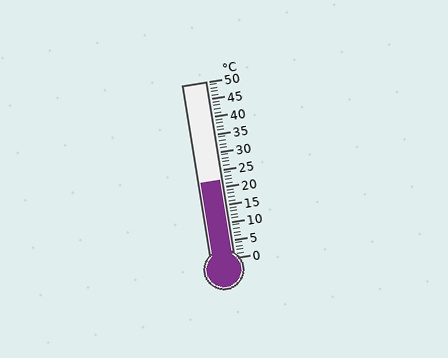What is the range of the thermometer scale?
The thermometer scale ranges from 0°C to 50°C.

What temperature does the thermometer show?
The thermometer shows approximately 22°C.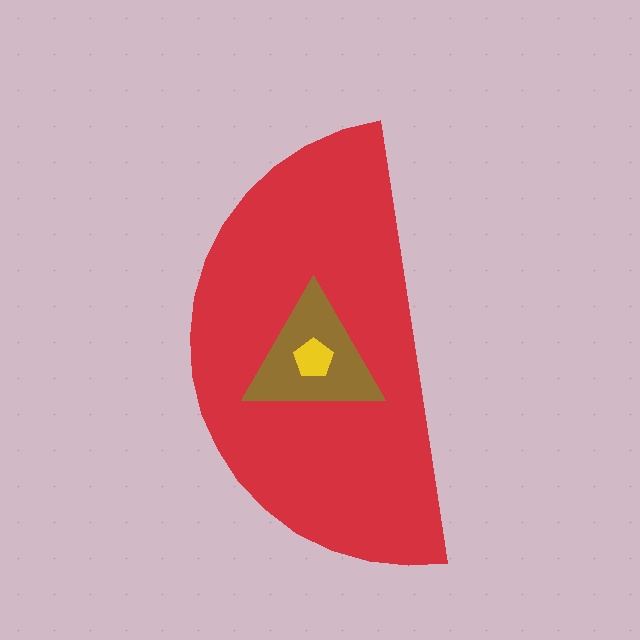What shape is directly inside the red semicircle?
The brown triangle.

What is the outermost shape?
The red semicircle.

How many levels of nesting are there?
3.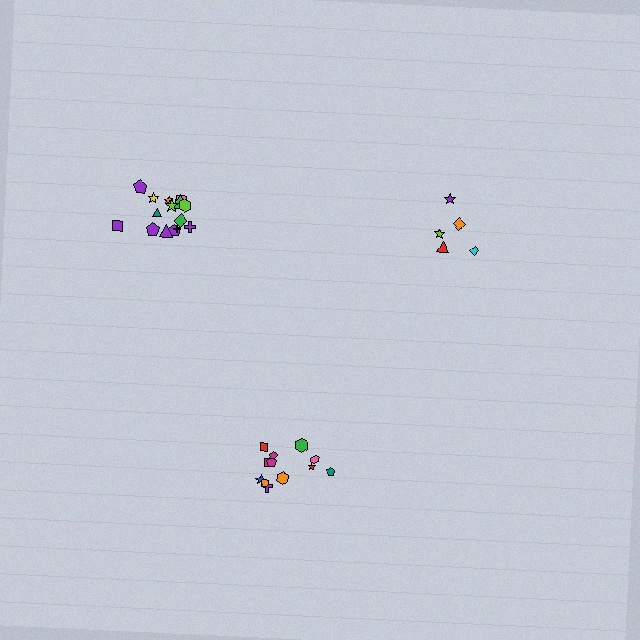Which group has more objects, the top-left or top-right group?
The top-left group.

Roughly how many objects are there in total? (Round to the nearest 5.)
Roughly 30 objects in total.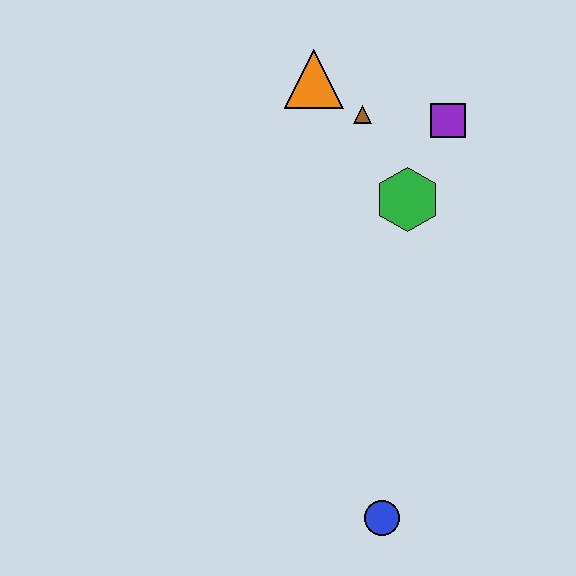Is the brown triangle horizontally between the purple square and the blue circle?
No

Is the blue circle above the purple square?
No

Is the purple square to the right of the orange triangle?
Yes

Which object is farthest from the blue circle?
The orange triangle is farthest from the blue circle.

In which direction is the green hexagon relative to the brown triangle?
The green hexagon is below the brown triangle.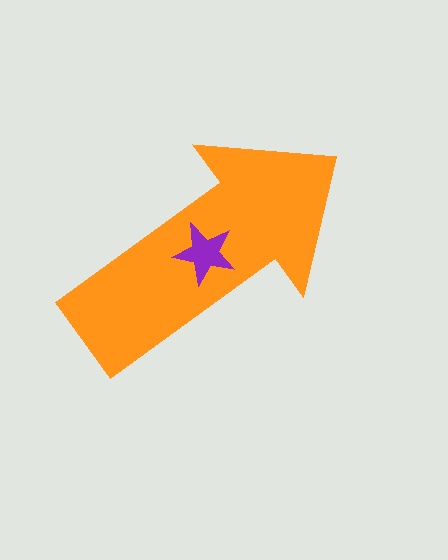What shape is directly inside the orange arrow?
The purple star.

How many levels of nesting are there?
2.